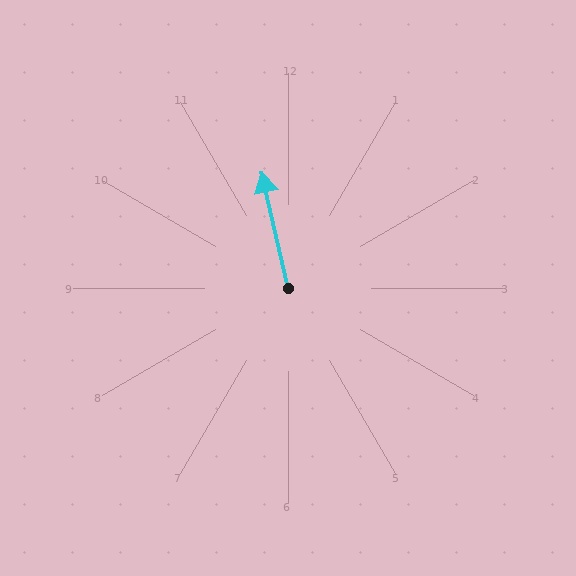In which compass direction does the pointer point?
North.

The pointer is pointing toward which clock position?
Roughly 12 o'clock.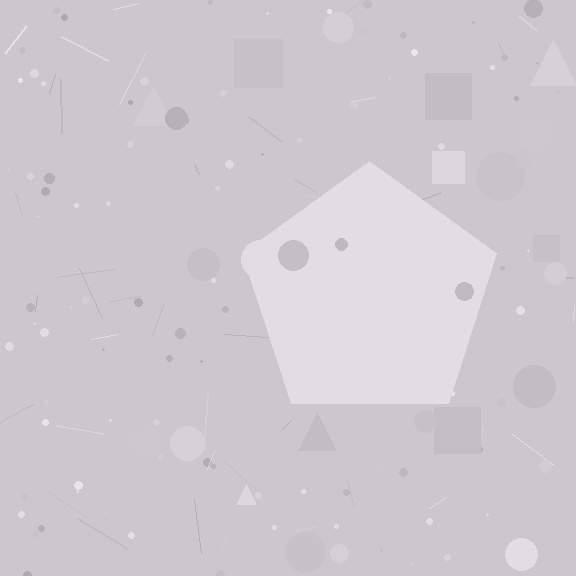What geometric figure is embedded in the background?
A pentagon is embedded in the background.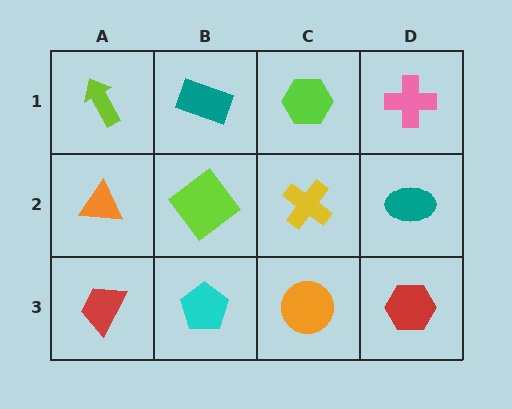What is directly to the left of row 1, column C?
A teal rectangle.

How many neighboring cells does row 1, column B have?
3.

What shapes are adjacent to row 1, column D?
A teal ellipse (row 2, column D), a lime hexagon (row 1, column C).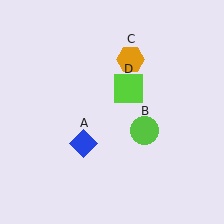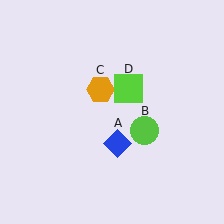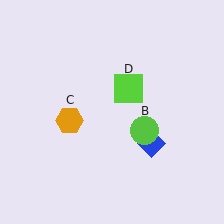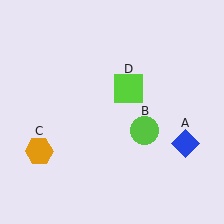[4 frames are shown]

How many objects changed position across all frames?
2 objects changed position: blue diamond (object A), orange hexagon (object C).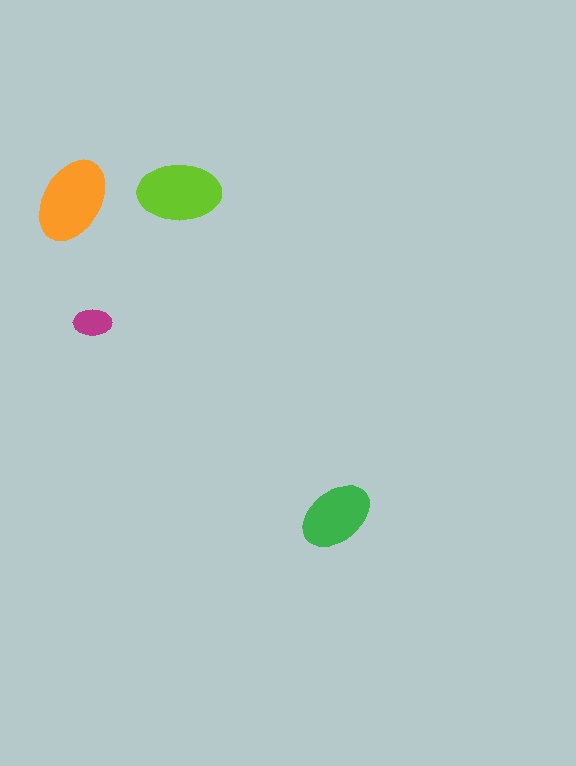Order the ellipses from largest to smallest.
the orange one, the lime one, the green one, the magenta one.